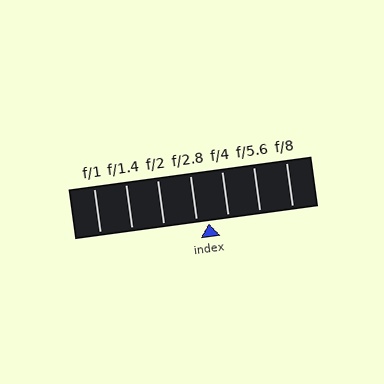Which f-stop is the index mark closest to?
The index mark is closest to f/2.8.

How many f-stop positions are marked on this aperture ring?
There are 7 f-stop positions marked.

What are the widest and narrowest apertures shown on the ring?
The widest aperture shown is f/1 and the narrowest is f/8.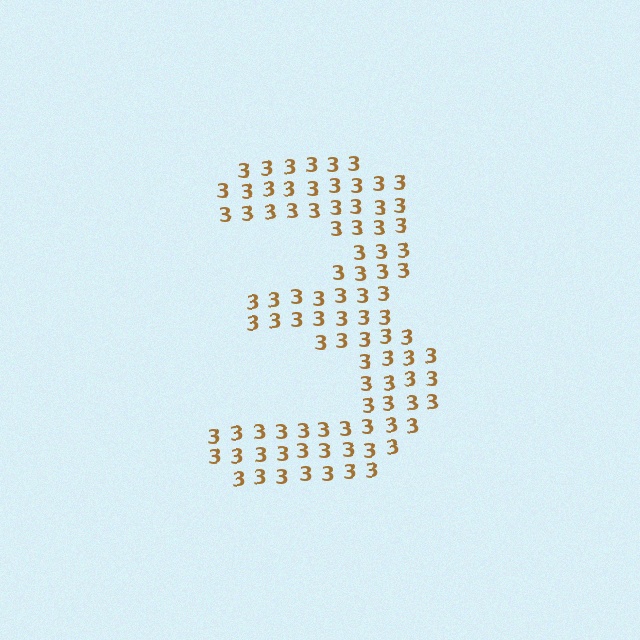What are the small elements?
The small elements are digit 3's.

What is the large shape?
The large shape is the digit 3.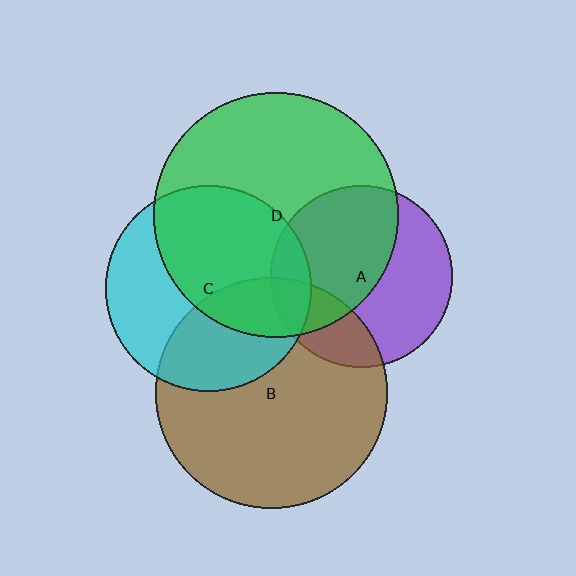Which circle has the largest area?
Circle D (green).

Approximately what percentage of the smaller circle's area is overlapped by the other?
Approximately 10%.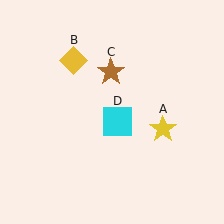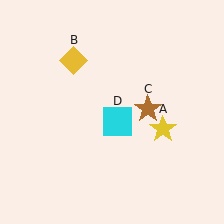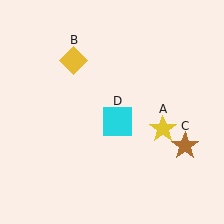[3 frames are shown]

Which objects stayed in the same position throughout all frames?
Yellow star (object A) and yellow diamond (object B) and cyan square (object D) remained stationary.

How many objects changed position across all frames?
1 object changed position: brown star (object C).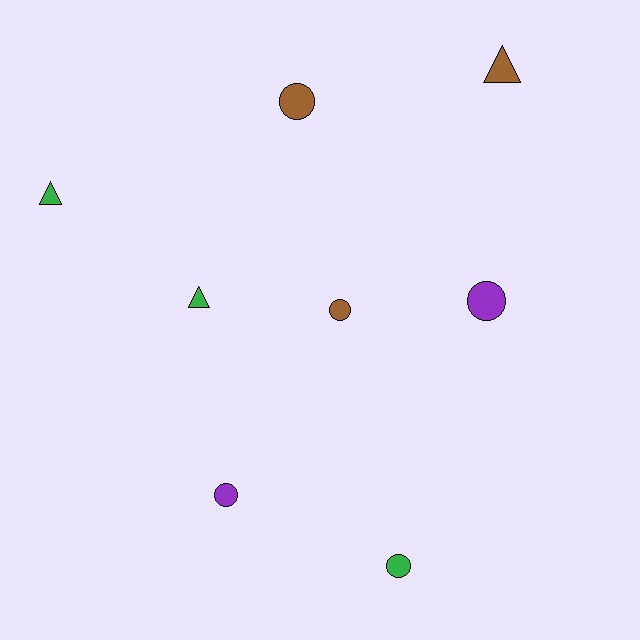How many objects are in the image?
There are 8 objects.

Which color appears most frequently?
Brown, with 3 objects.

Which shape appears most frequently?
Circle, with 5 objects.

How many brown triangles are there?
There is 1 brown triangle.